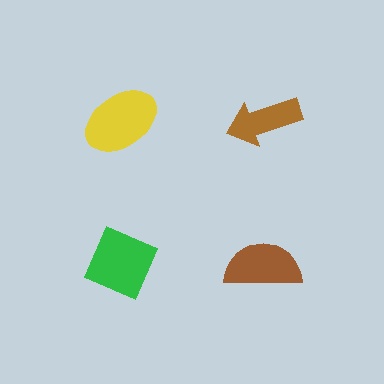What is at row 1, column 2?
A brown arrow.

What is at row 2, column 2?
A brown semicircle.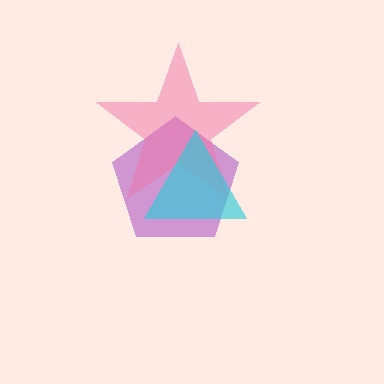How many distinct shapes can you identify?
There are 3 distinct shapes: a purple pentagon, a pink star, a cyan triangle.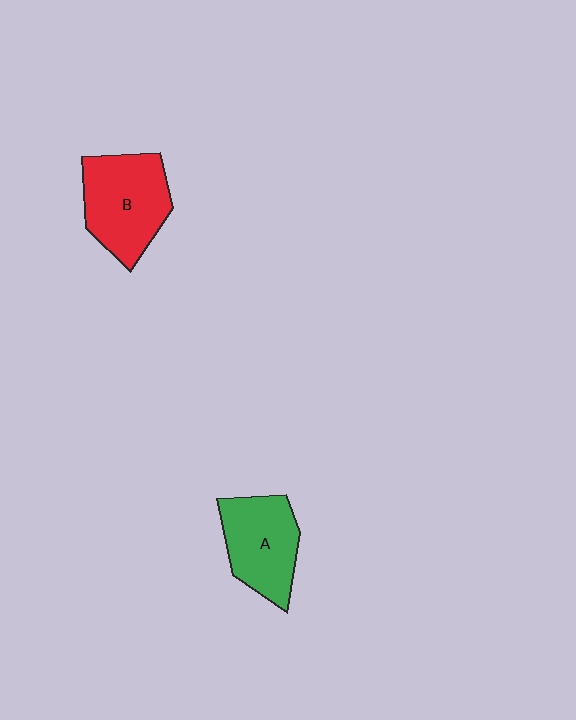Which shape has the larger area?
Shape B (red).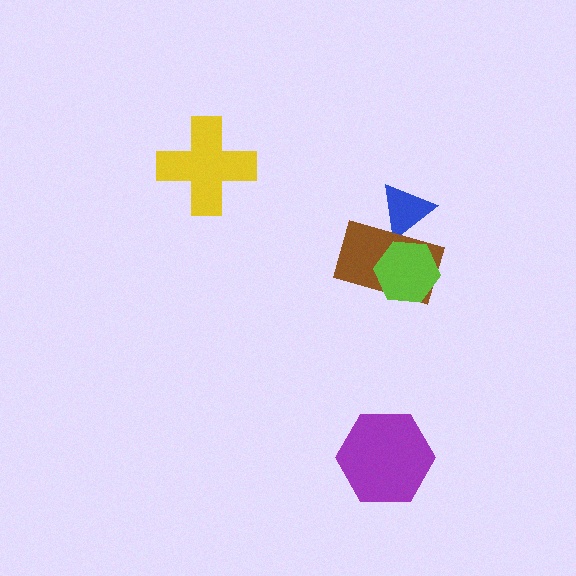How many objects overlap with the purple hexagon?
0 objects overlap with the purple hexagon.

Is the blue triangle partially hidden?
Yes, it is partially covered by another shape.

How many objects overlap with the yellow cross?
0 objects overlap with the yellow cross.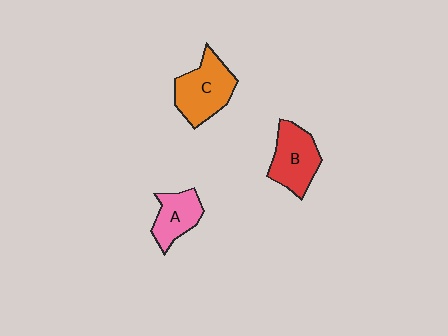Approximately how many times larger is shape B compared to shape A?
Approximately 1.3 times.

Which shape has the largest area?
Shape C (orange).